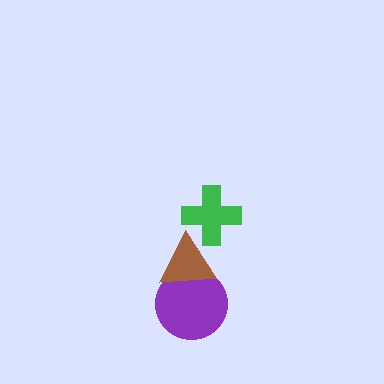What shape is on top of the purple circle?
The brown triangle is on top of the purple circle.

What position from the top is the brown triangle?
The brown triangle is 2nd from the top.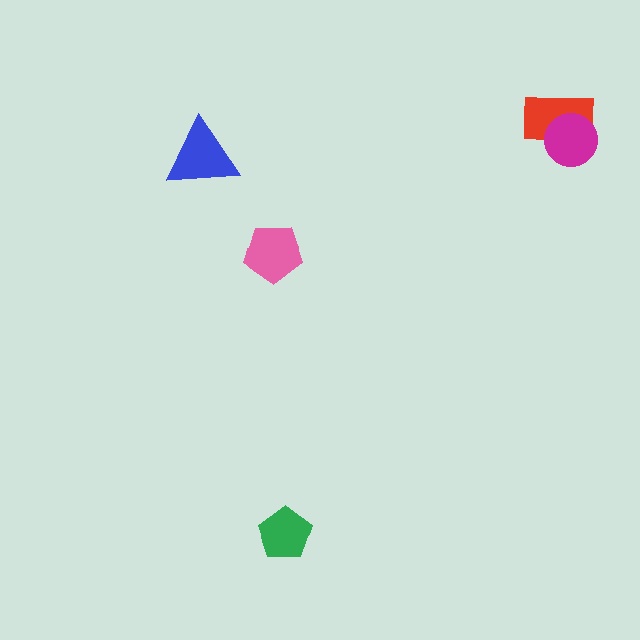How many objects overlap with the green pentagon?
0 objects overlap with the green pentagon.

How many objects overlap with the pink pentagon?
0 objects overlap with the pink pentagon.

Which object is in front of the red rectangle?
The magenta circle is in front of the red rectangle.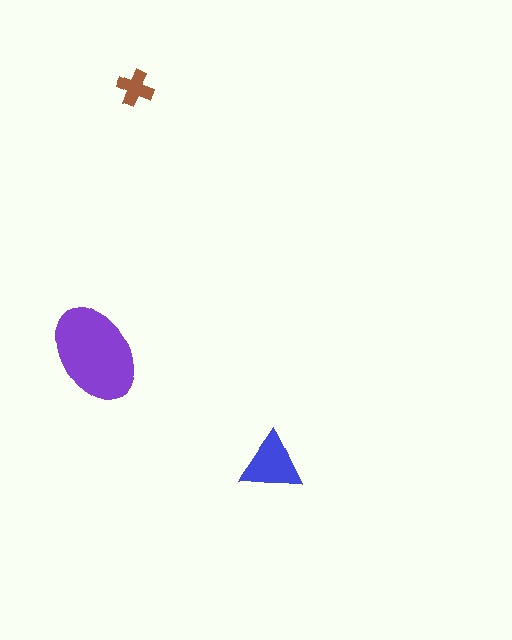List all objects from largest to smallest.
The purple ellipse, the blue triangle, the brown cross.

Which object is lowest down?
The blue triangle is bottommost.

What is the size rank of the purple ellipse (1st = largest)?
1st.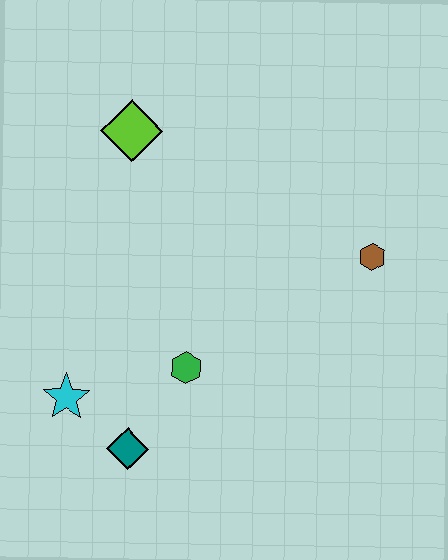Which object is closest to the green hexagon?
The teal diamond is closest to the green hexagon.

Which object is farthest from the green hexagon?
The lime diamond is farthest from the green hexagon.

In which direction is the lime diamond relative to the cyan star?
The lime diamond is above the cyan star.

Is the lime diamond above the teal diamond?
Yes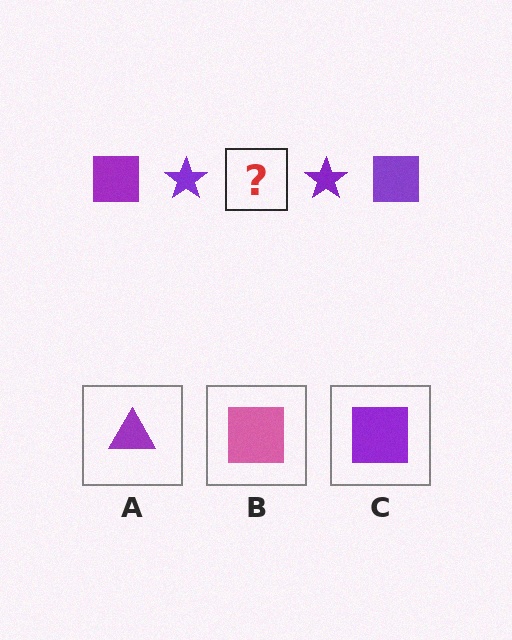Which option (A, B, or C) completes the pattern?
C.